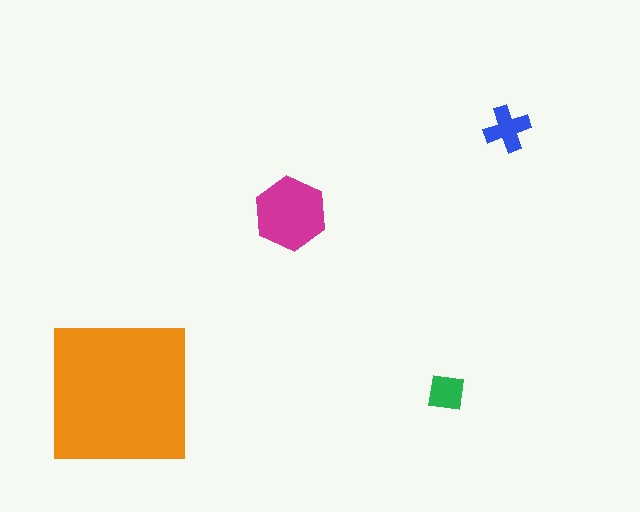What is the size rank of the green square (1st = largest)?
4th.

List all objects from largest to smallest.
The orange square, the magenta hexagon, the blue cross, the green square.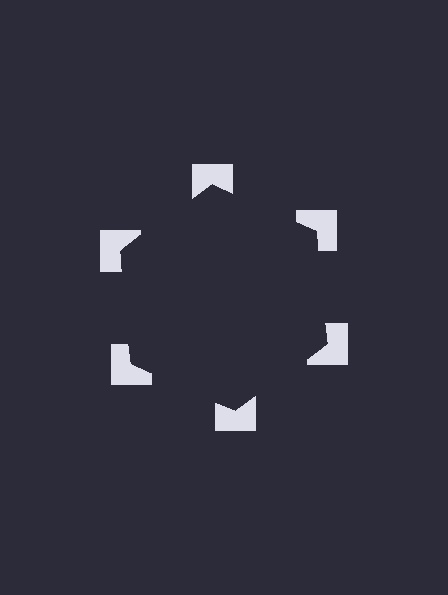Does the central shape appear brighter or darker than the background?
It typically appears slightly darker than the background, even though no actual brightness change is drawn.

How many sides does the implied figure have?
6 sides.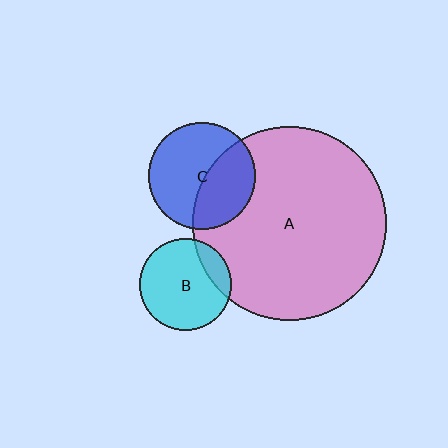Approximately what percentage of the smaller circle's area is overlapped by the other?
Approximately 40%.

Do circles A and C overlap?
Yes.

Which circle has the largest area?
Circle A (pink).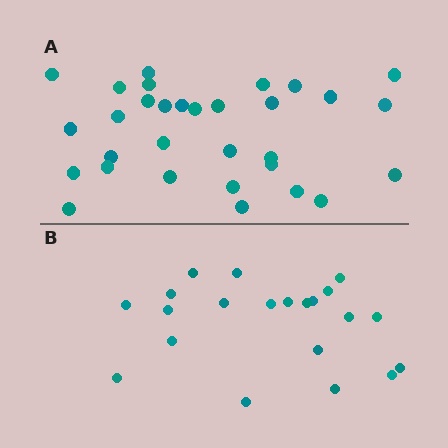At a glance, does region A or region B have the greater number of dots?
Region A (the top region) has more dots.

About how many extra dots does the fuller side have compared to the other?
Region A has roughly 10 or so more dots than region B.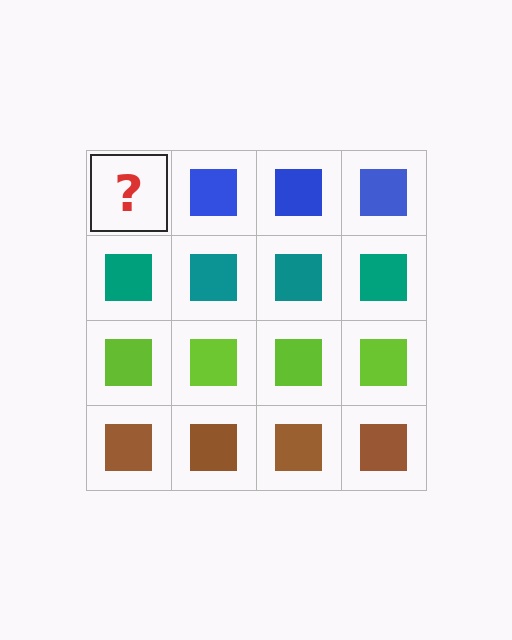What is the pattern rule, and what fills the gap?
The rule is that each row has a consistent color. The gap should be filled with a blue square.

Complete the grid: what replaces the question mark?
The question mark should be replaced with a blue square.